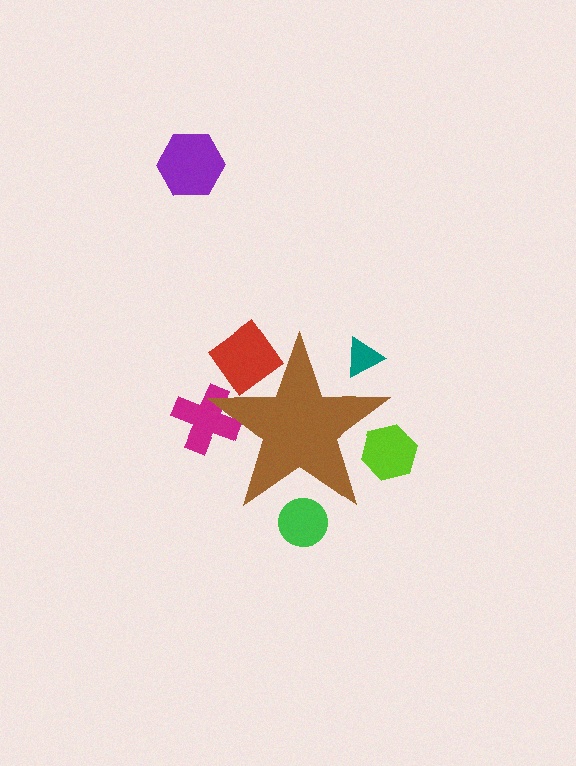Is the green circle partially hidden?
Yes, the green circle is partially hidden behind the brown star.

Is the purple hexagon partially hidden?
No, the purple hexagon is fully visible.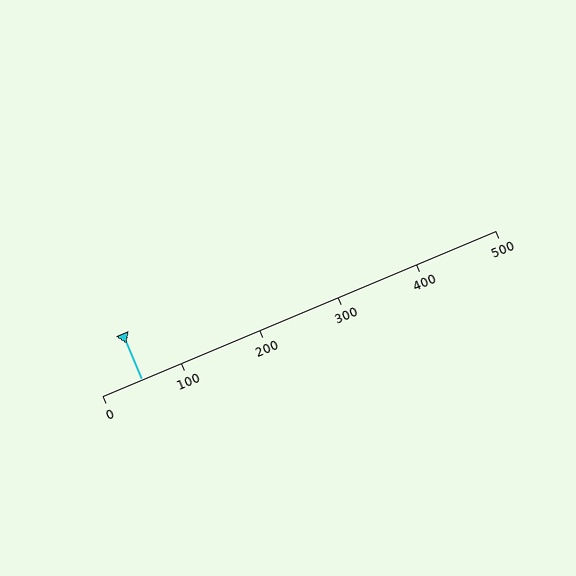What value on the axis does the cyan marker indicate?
The marker indicates approximately 50.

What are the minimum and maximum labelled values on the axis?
The axis runs from 0 to 500.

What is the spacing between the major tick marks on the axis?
The major ticks are spaced 100 apart.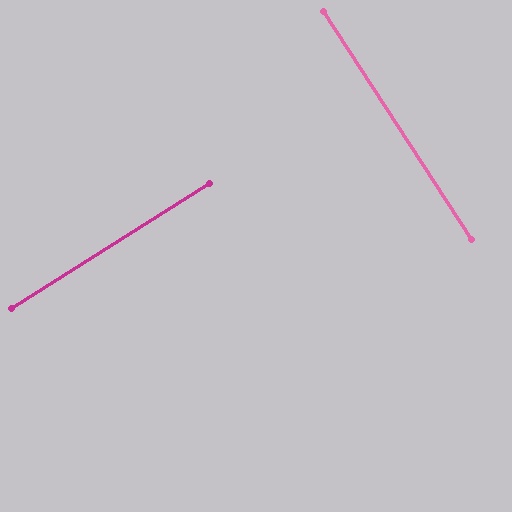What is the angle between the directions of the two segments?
Approximately 89 degrees.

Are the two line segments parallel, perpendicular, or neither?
Perpendicular — they meet at approximately 89°.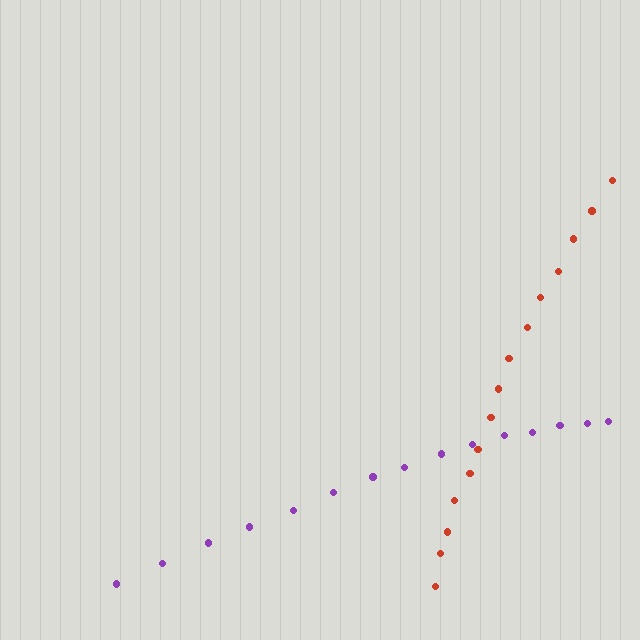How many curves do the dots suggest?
There are 2 distinct paths.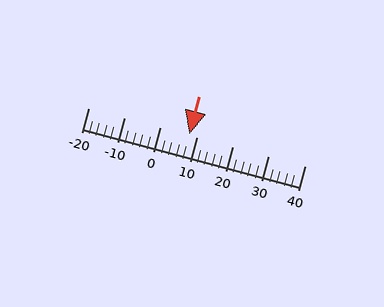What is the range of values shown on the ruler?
The ruler shows values from -20 to 40.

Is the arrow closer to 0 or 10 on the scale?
The arrow is closer to 10.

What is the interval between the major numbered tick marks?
The major tick marks are spaced 10 units apart.